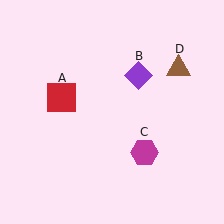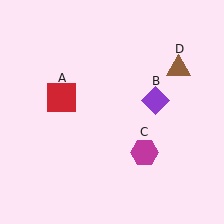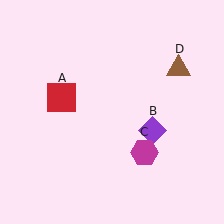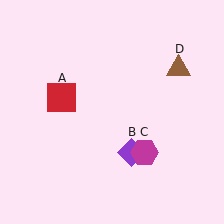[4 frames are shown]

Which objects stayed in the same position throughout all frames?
Red square (object A) and magenta hexagon (object C) and brown triangle (object D) remained stationary.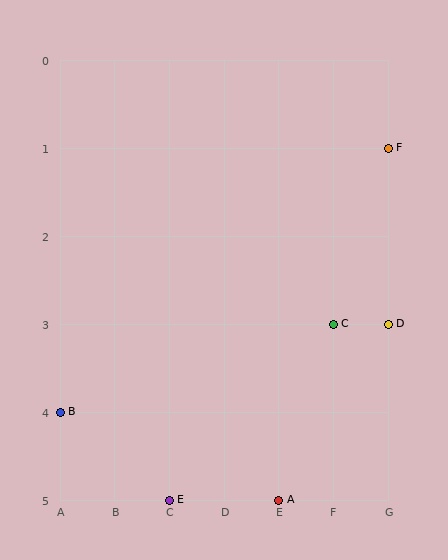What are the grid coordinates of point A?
Point A is at grid coordinates (E, 5).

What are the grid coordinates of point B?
Point B is at grid coordinates (A, 4).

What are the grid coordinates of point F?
Point F is at grid coordinates (G, 1).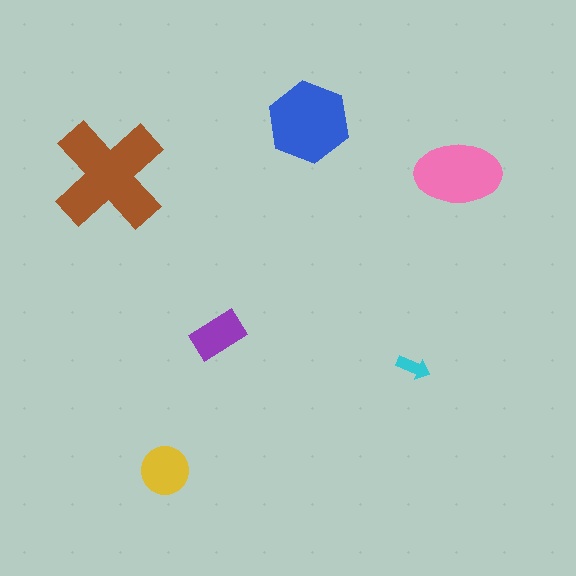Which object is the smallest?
The cyan arrow.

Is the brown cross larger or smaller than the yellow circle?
Larger.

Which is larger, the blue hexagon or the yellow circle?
The blue hexagon.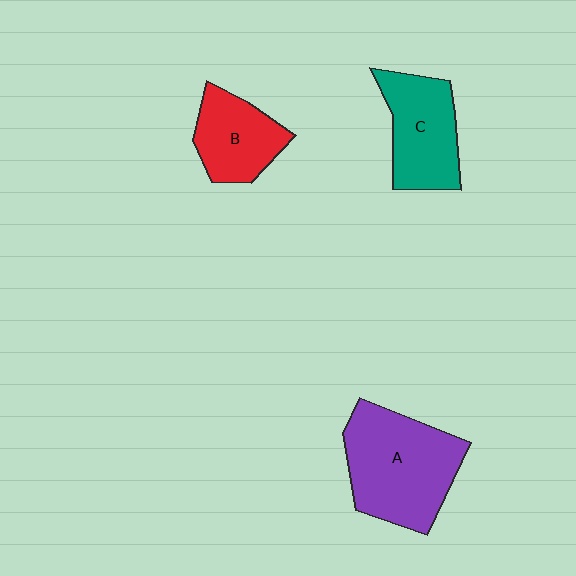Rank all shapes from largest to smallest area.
From largest to smallest: A (purple), C (teal), B (red).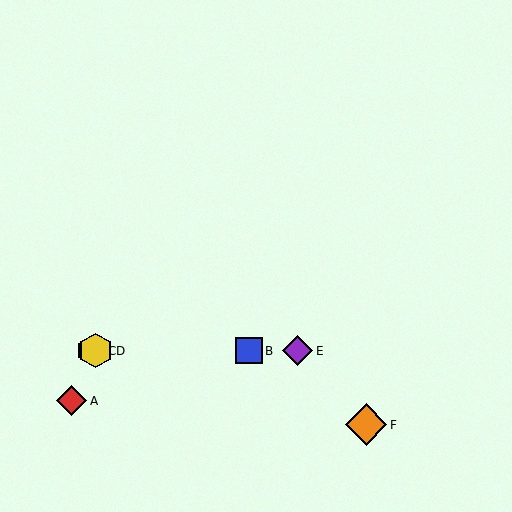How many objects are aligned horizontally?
4 objects (B, C, D, E) are aligned horizontally.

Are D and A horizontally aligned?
No, D is at y≈351 and A is at y≈401.